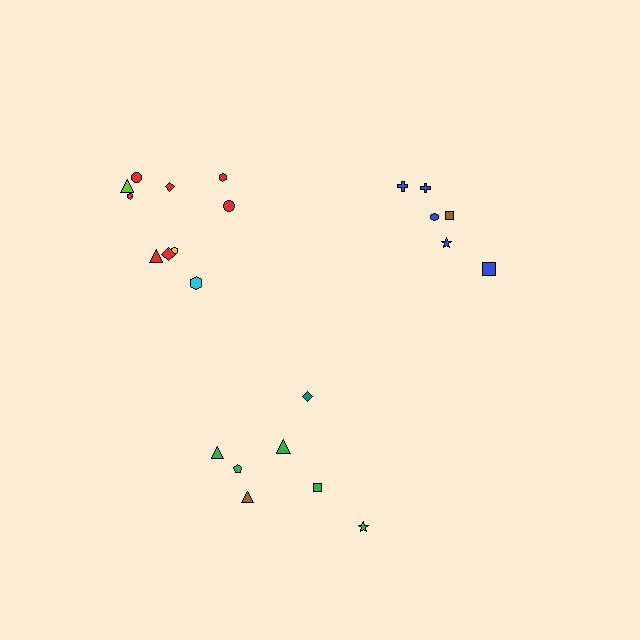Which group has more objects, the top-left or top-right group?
The top-left group.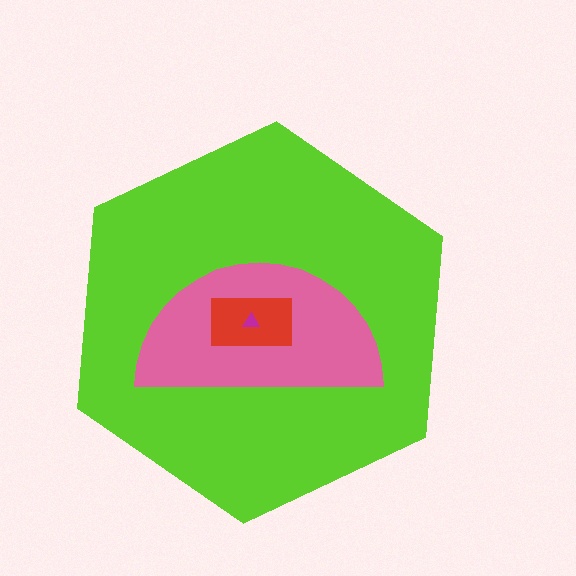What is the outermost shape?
The lime hexagon.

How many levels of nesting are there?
4.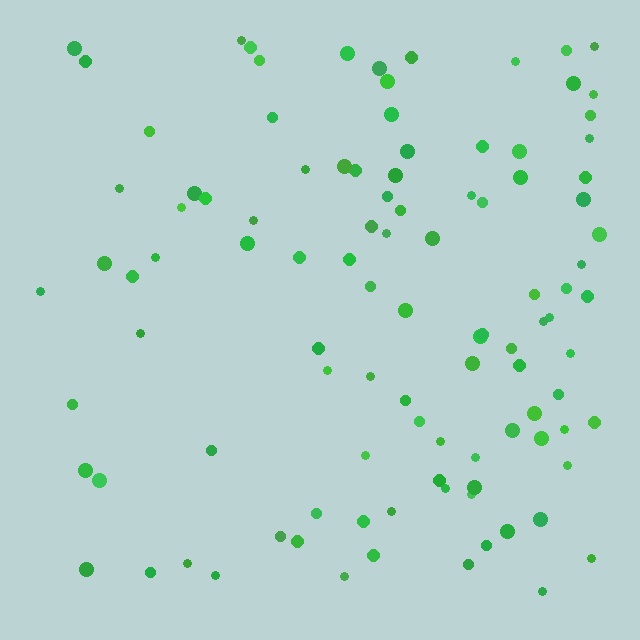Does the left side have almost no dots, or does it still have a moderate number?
Still a moderate number, just noticeably fewer than the right.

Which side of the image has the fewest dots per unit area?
The left.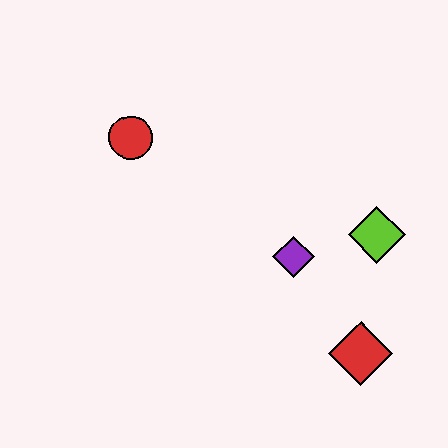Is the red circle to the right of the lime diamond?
No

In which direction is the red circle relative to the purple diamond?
The red circle is to the left of the purple diamond.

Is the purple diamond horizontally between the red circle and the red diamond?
Yes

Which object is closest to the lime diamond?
The purple diamond is closest to the lime diamond.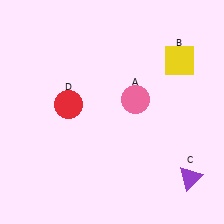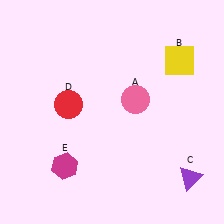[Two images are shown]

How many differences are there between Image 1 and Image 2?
There is 1 difference between the two images.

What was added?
A magenta hexagon (E) was added in Image 2.